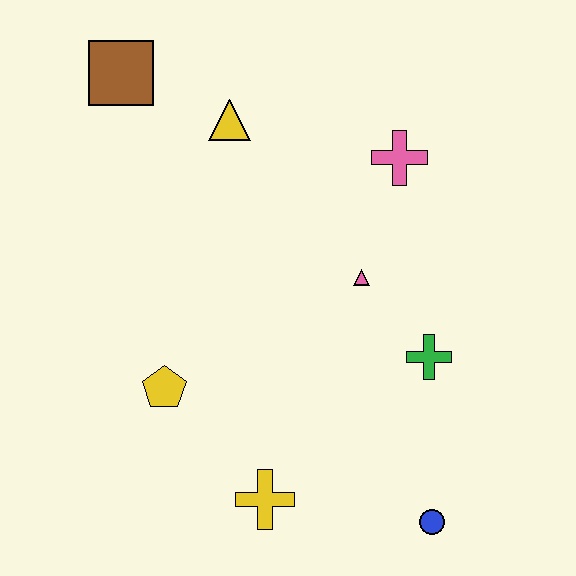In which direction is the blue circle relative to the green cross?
The blue circle is below the green cross.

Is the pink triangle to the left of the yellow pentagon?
No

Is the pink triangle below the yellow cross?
No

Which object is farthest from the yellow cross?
The brown square is farthest from the yellow cross.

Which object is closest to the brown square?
The yellow triangle is closest to the brown square.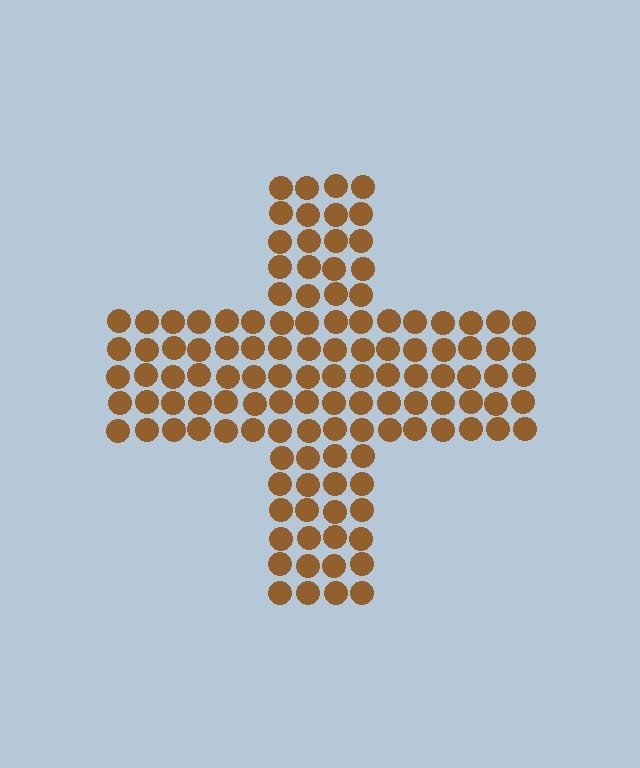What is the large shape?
The large shape is a cross.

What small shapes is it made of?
It is made of small circles.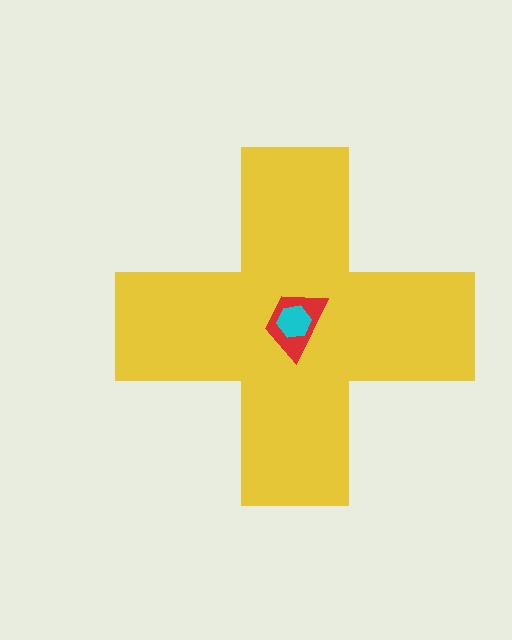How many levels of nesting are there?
3.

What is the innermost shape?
The cyan hexagon.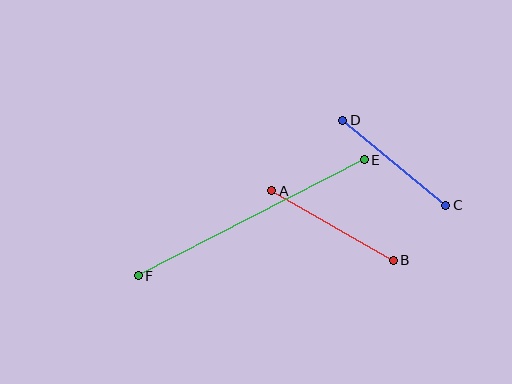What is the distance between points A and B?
The distance is approximately 140 pixels.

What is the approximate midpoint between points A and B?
The midpoint is at approximately (332, 225) pixels.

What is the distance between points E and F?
The distance is approximately 254 pixels.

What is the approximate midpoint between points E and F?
The midpoint is at approximately (251, 218) pixels.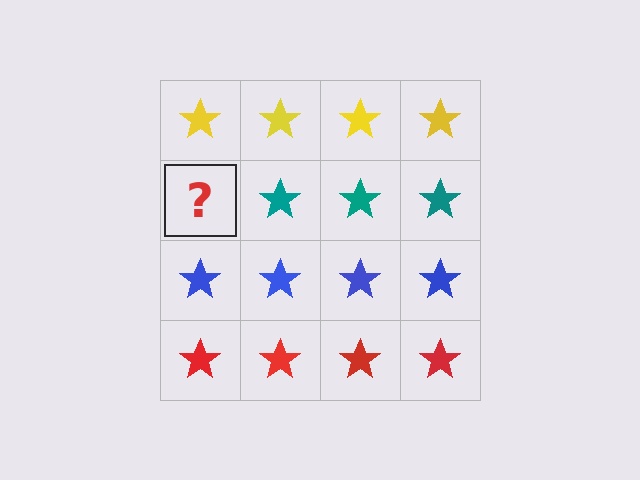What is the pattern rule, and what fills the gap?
The rule is that each row has a consistent color. The gap should be filled with a teal star.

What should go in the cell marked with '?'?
The missing cell should contain a teal star.